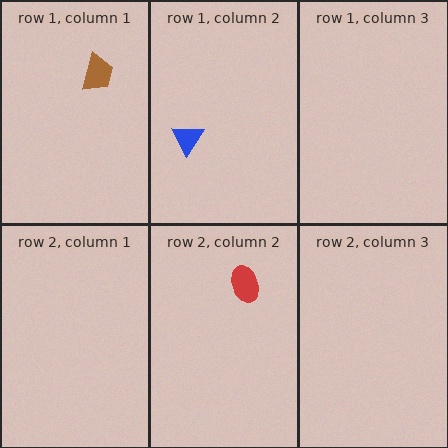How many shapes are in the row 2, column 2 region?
1.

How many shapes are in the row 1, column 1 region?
1.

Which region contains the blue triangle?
The row 1, column 2 region.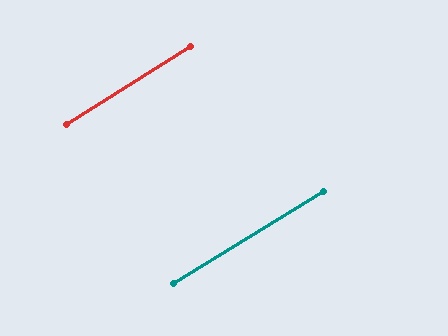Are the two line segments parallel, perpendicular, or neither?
Parallel — their directions differ by only 0.7°.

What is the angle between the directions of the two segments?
Approximately 1 degree.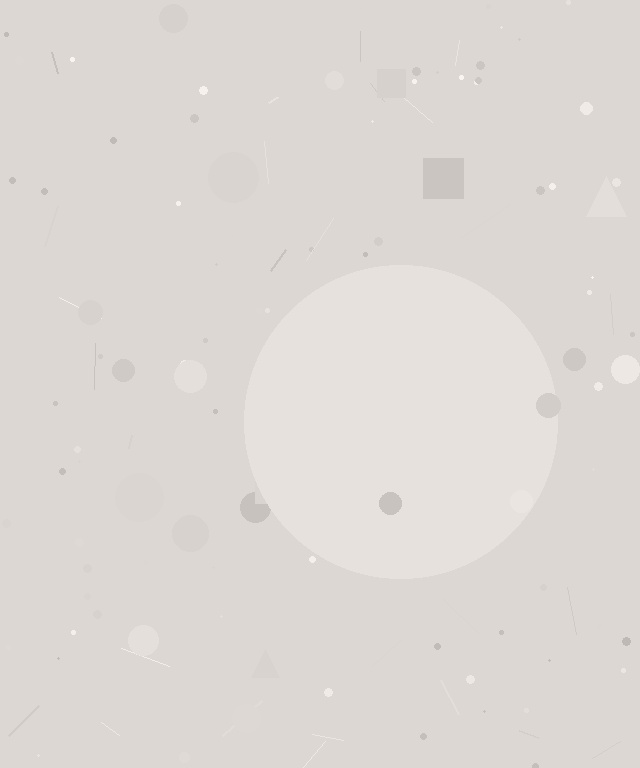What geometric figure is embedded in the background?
A circle is embedded in the background.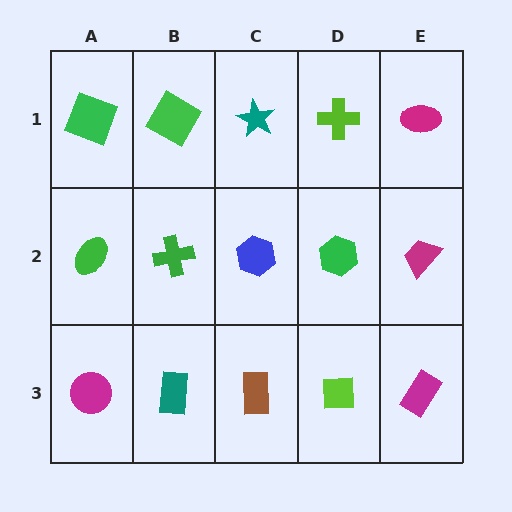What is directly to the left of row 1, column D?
A teal star.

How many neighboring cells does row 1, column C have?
3.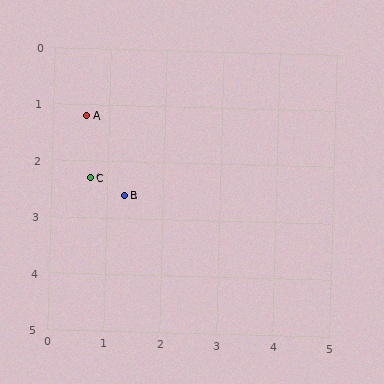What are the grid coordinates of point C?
Point C is at approximately (0.7, 2.3).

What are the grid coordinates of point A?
Point A is at approximately (0.6, 1.2).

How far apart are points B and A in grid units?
Points B and A are about 1.6 grid units apart.